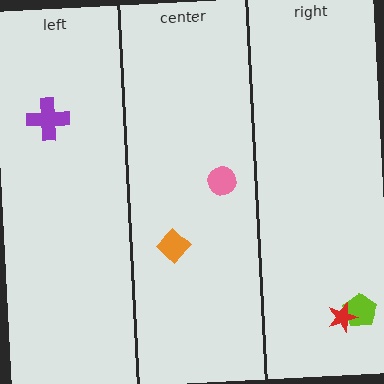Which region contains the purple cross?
The left region.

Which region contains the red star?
The right region.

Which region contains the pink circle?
The center region.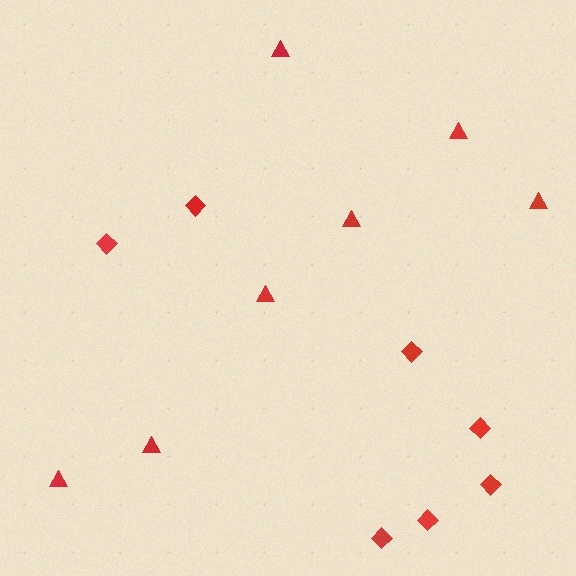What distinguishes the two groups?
There are 2 groups: one group of diamonds (7) and one group of triangles (7).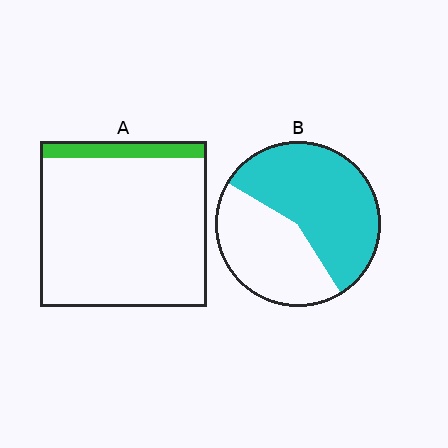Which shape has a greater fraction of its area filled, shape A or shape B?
Shape B.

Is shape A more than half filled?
No.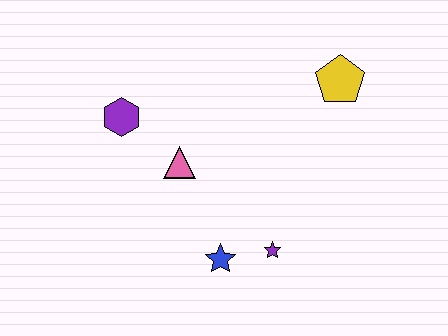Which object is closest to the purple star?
The blue star is closest to the purple star.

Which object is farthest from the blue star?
The yellow pentagon is farthest from the blue star.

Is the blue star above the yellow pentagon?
No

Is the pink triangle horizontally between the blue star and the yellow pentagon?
No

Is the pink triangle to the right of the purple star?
No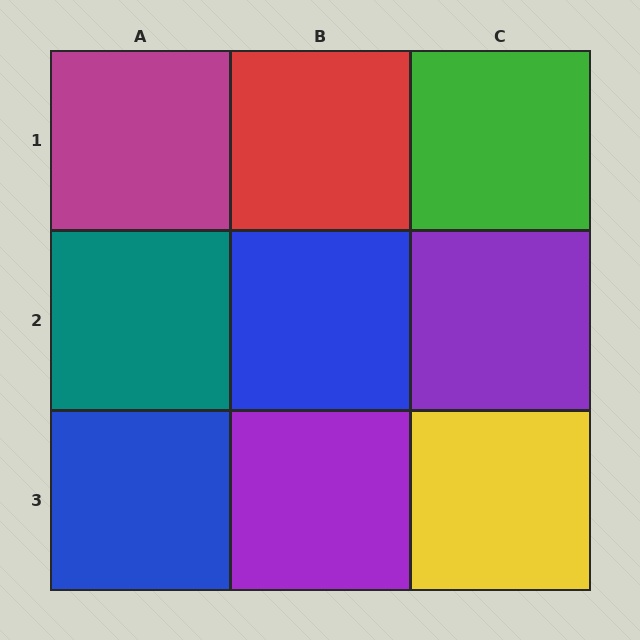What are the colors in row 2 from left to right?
Teal, blue, purple.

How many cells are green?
1 cell is green.